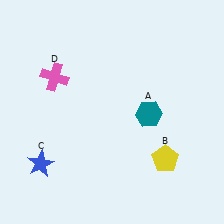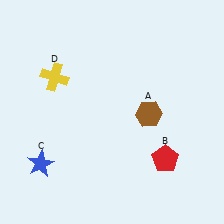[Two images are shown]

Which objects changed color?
A changed from teal to brown. B changed from yellow to red. D changed from pink to yellow.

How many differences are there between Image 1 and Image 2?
There are 3 differences between the two images.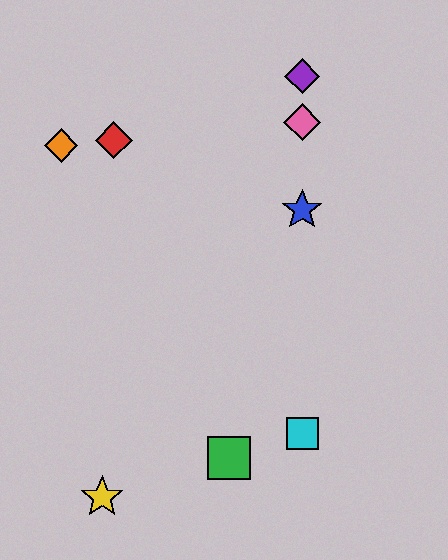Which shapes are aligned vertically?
The blue star, the purple diamond, the cyan square, the pink diamond are aligned vertically.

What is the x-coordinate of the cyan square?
The cyan square is at x≈302.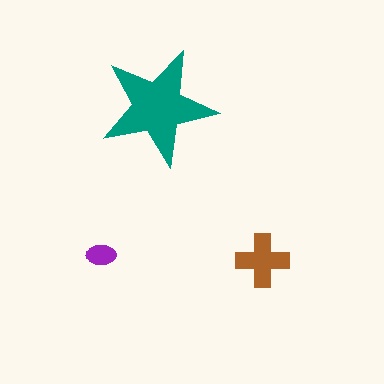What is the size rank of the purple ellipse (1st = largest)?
3rd.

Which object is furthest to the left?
The purple ellipse is leftmost.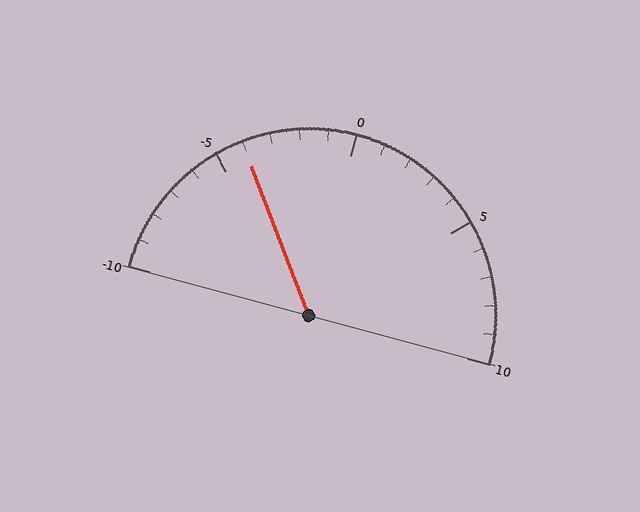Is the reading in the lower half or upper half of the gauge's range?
The reading is in the lower half of the range (-10 to 10).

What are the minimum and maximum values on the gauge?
The gauge ranges from -10 to 10.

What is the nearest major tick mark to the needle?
The nearest major tick mark is -5.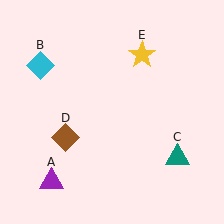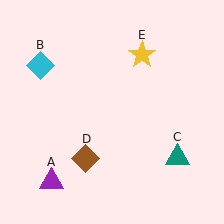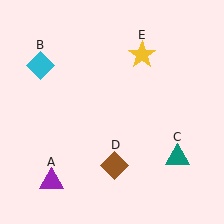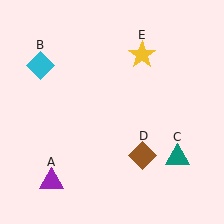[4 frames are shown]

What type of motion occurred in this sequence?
The brown diamond (object D) rotated counterclockwise around the center of the scene.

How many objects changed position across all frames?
1 object changed position: brown diamond (object D).